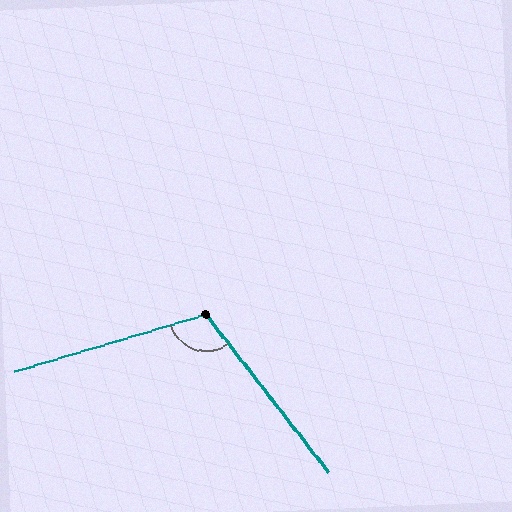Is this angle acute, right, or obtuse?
It is obtuse.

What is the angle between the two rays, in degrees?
Approximately 111 degrees.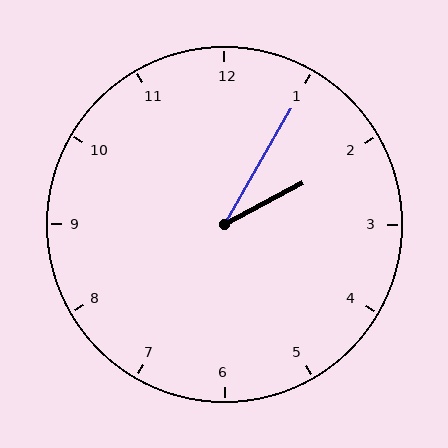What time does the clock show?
2:05.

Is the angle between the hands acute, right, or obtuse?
It is acute.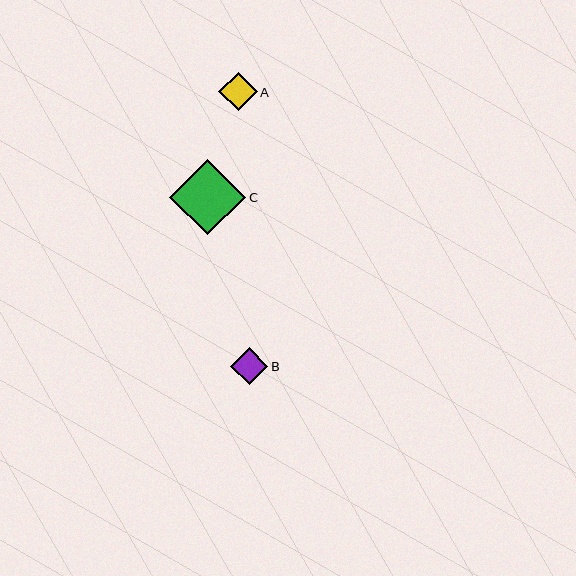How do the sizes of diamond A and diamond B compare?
Diamond A and diamond B are approximately the same size.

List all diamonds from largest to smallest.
From largest to smallest: C, A, B.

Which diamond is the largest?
Diamond C is the largest with a size of approximately 76 pixels.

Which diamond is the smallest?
Diamond B is the smallest with a size of approximately 37 pixels.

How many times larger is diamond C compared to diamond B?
Diamond C is approximately 2.0 times the size of diamond B.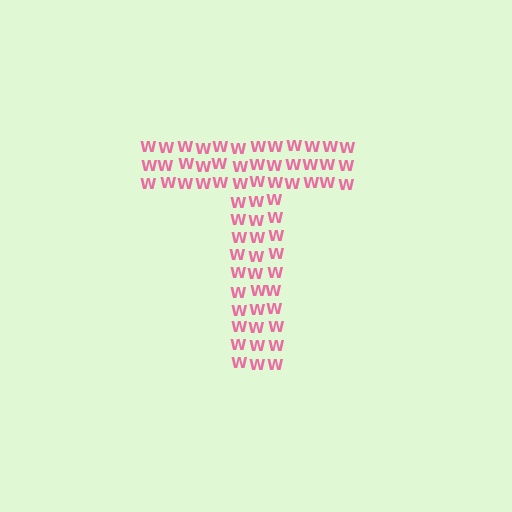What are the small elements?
The small elements are letter W's.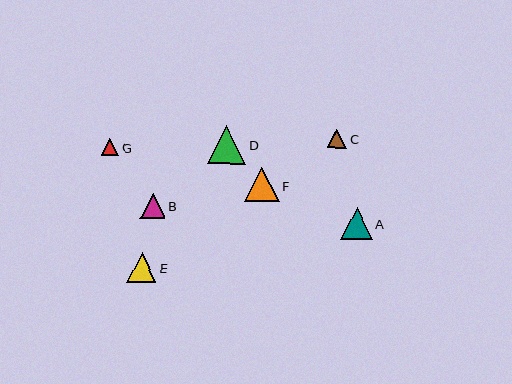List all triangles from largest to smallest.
From largest to smallest: D, F, A, E, B, C, G.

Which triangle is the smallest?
Triangle G is the smallest with a size of approximately 17 pixels.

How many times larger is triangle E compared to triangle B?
Triangle E is approximately 1.2 times the size of triangle B.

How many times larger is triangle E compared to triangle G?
Triangle E is approximately 1.7 times the size of triangle G.